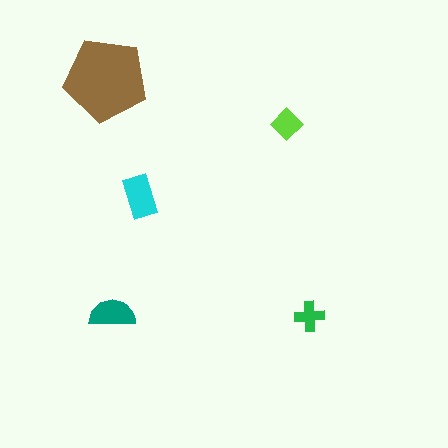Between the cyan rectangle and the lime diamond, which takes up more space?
The cyan rectangle.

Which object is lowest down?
The green cross is bottommost.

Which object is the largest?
The brown pentagon.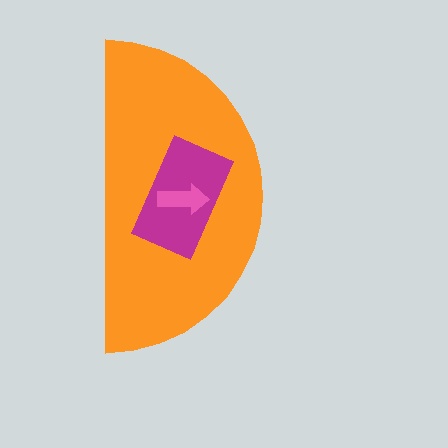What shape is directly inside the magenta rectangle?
The pink arrow.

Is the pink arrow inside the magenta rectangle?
Yes.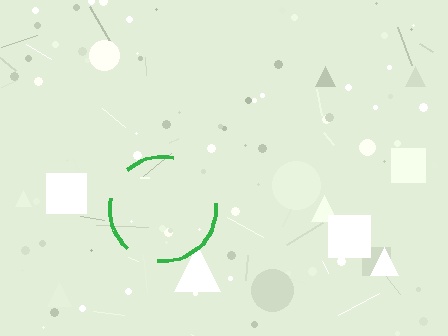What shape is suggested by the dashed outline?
The dashed outline suggests a circle.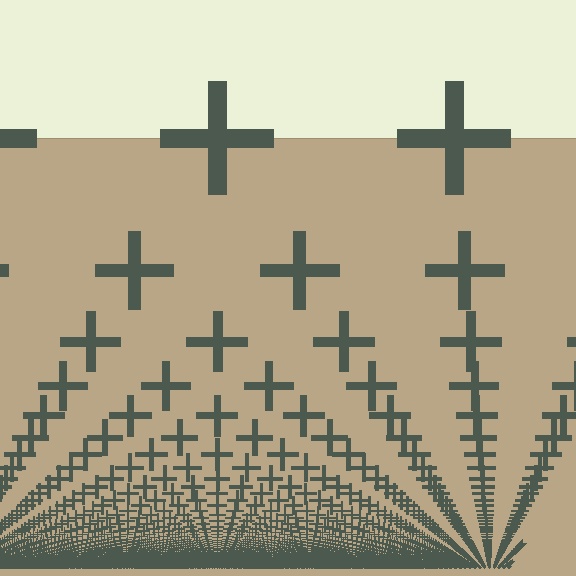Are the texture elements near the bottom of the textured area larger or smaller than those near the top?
Smaller. The gradient is inverted — elements near the bottom are smaller and denser.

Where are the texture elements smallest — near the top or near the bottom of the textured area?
Near the bottom.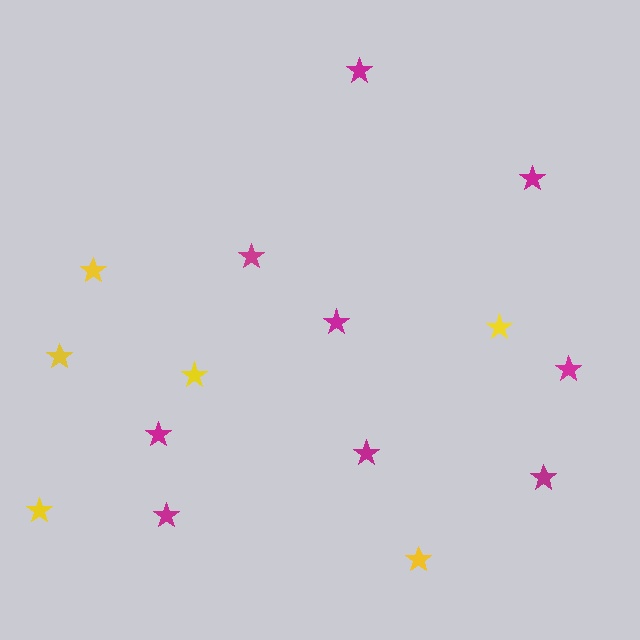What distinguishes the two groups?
There are 2 groups: one group of magenta stars (9) and one group of yellow stars (6).